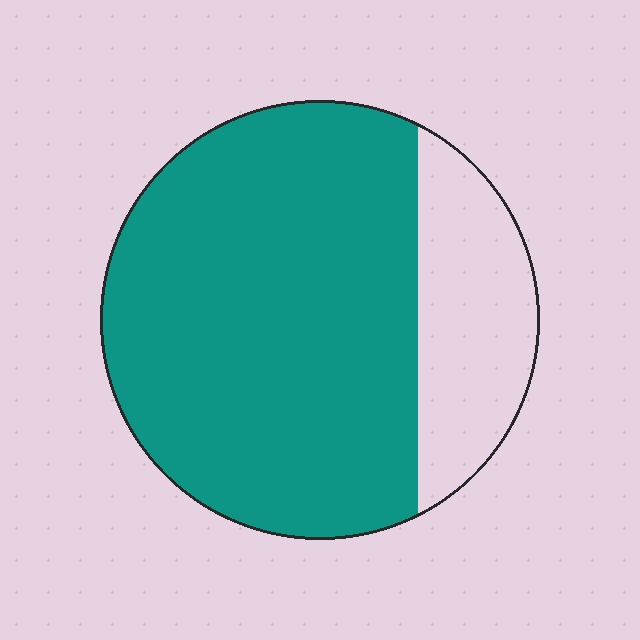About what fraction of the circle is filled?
About three quarters (3/4).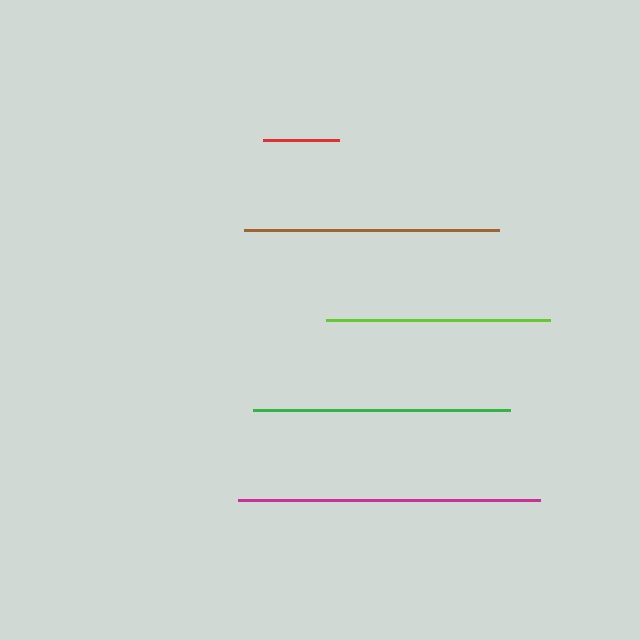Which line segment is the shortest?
The red line is the shortest at approximately 77 pixels.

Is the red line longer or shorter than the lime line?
The lime line is longer than the red line.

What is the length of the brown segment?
The brown segment is approximately 255 pixels long.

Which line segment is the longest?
The magenta line is the longest at approximately 303 pixels.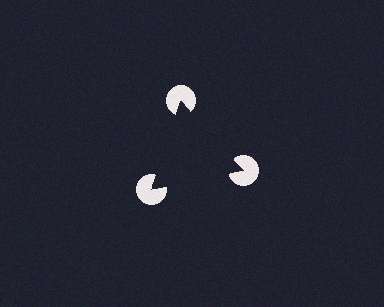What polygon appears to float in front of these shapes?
An illusory triangle — its edges are inferred from the aligned wedge cuts in the pac-man discs, not physically drawn.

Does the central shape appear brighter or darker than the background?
It typically appears slightly darker than the background, even though no actual brightness change is drawn.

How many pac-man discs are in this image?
There are 3 — one at each vertex of the illusory triangle.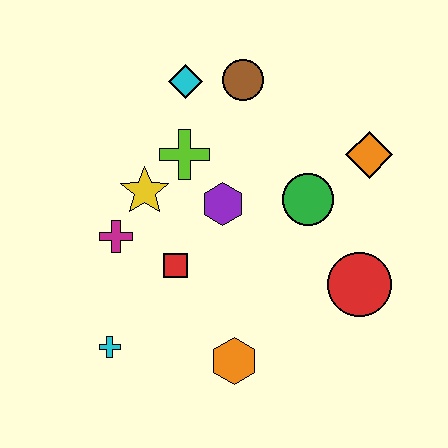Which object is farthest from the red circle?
The cyan diamond is farthest from the red circle.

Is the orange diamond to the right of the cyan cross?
Yes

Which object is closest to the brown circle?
The cyan diamond is closest to the brown circle.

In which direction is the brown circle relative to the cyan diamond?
The brown circle is to the right of the cyan diamond.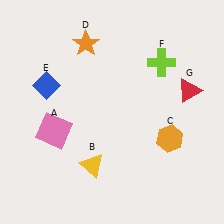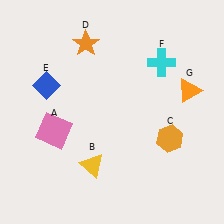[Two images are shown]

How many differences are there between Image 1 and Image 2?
There are 2 differences between the two images.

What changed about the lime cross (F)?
In Image 1, F is lime. In Image 2, it changed to cyan.